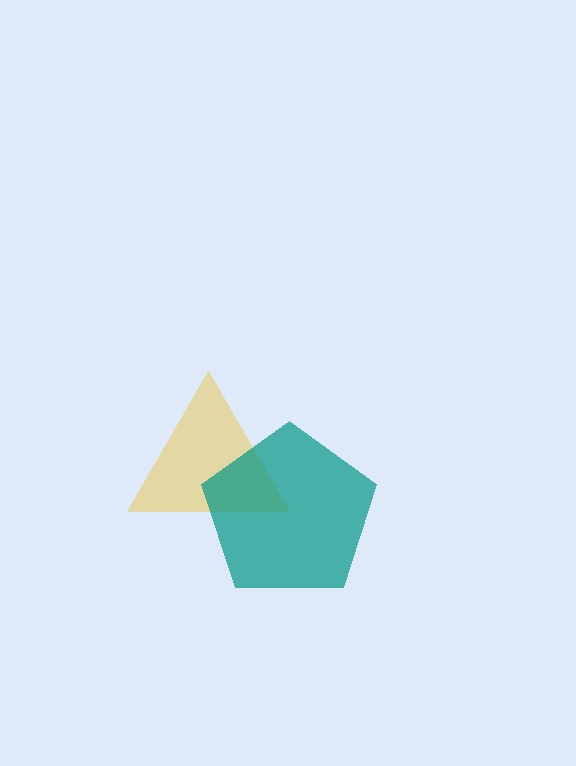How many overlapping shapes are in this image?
There are 2 overlapping shapes in the image.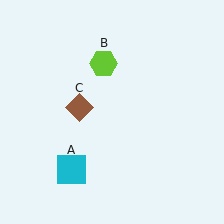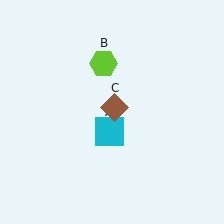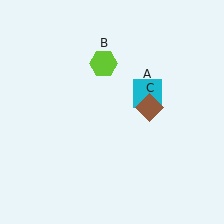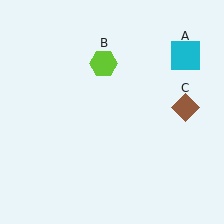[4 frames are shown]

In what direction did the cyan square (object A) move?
The cyan square (object A) moved up and to the right.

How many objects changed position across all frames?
2 objects changed position: cyan square (object A), brown diamond (object C).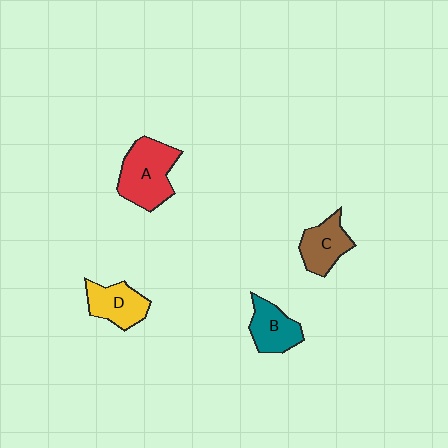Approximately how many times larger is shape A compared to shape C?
Approximately 1.5 times.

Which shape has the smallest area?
Shape B (teal).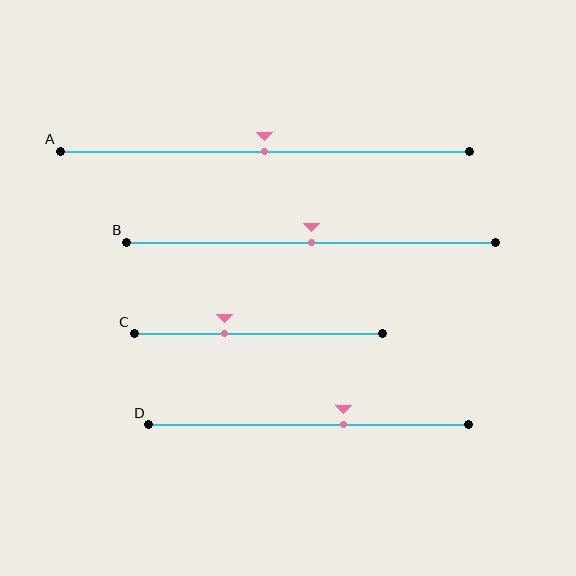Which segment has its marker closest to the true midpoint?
Segment A has its marker closest to the true midpoint.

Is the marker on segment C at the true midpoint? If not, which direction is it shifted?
No, the marker on segment C is shifted to the left by about 14% of the segment length.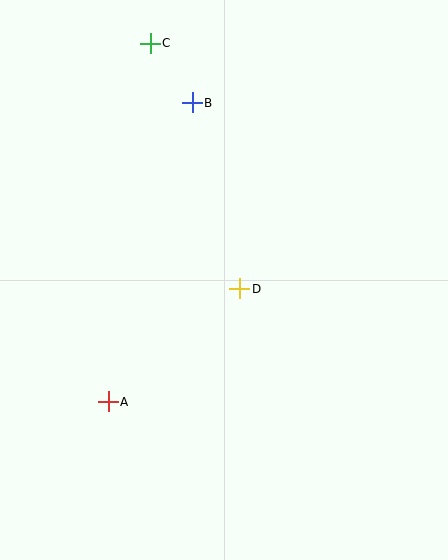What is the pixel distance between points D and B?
The distance between D and B is 192 pixels.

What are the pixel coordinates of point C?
Point C is at (150, 43).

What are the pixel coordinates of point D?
Point D is at (240, 289).